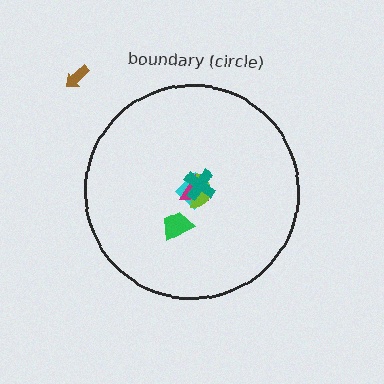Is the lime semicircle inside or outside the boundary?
Inside.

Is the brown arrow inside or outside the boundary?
Outside.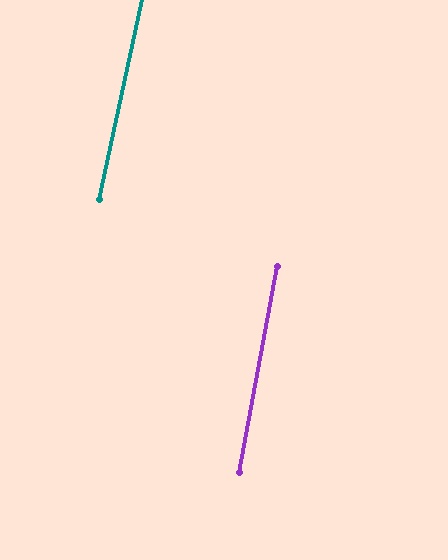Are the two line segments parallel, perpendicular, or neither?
Parallel — their directions differ by only 1.5°.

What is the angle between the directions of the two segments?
Approximately 1 degree.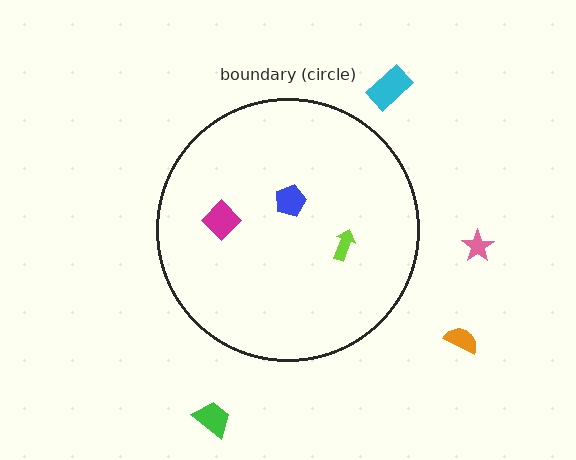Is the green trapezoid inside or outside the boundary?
Outside.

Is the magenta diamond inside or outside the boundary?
Inside.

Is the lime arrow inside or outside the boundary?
Inside.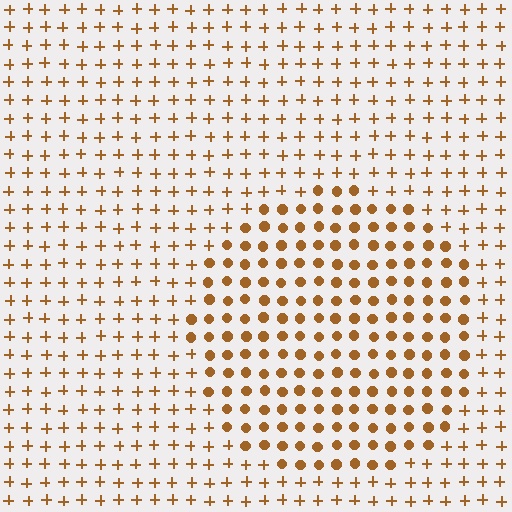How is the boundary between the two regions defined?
The boundary is defined by a change in element shape: circles inside vs. plus signs outside. All elements share the same color and spacing.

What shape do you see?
I see a circle.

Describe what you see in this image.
The image is filled with small brown elements arranged in a uniform grid. A circle-shaped region contains circles, while the surrounding area contains plus signs. The boundary is defined purely by the change in element shape.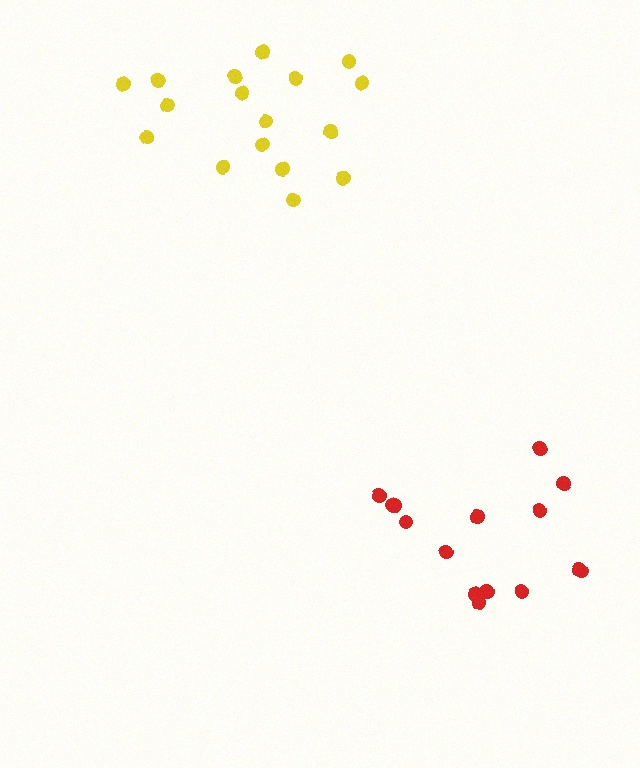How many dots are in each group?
Group 1: 17 dots, Group 2: 15 dots (32 total).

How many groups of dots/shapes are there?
There are 2 groups.